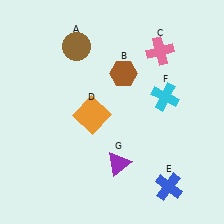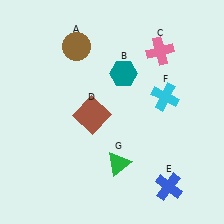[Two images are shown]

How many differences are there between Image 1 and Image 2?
There are 3 differences between the two images.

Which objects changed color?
B changed from brown to teal. D changed from orange to brown. G changed from purple to green.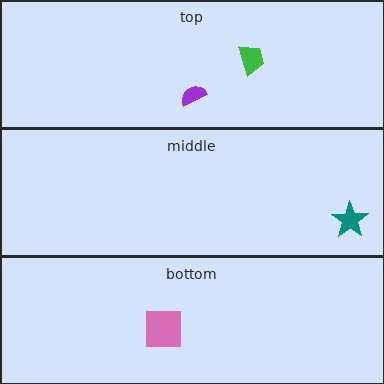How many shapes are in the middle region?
1.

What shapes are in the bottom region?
The pink square.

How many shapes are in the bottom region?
1.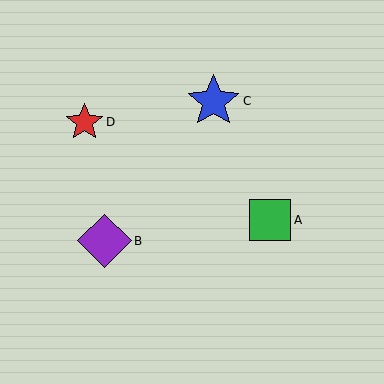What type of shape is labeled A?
Shape A is a green square.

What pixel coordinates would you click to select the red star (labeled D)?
Click at (84, 122) to select the red star D.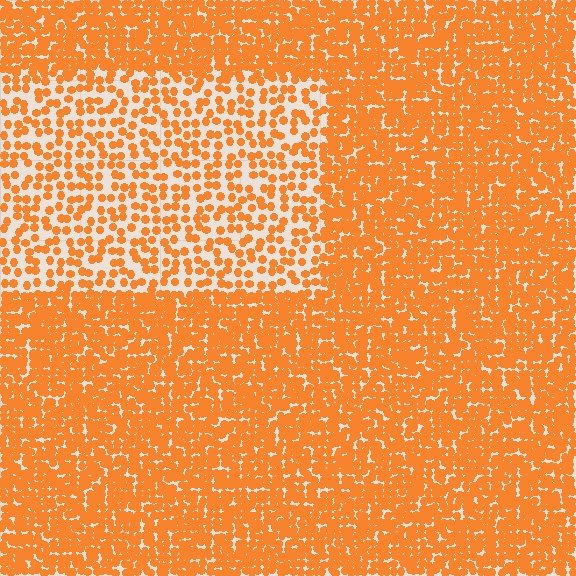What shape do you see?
I see a rectangle.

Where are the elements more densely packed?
The elements are more densely packed outside the rectangle boundary.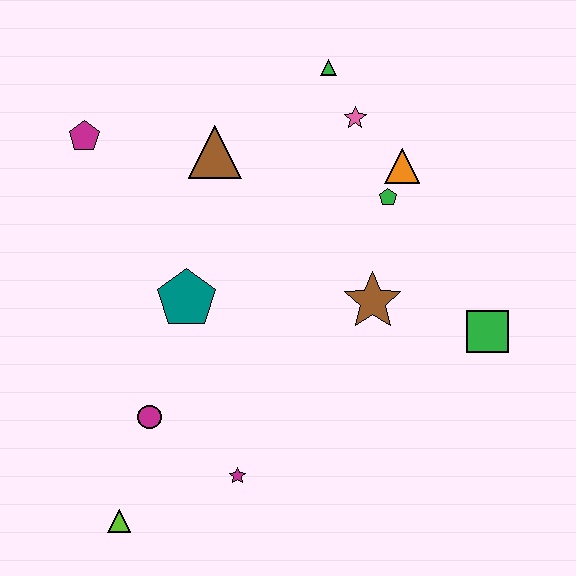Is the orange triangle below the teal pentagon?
No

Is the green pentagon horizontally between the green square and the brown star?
Yes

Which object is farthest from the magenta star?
The green triangle is farthest from the magenta star.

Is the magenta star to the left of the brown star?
Yes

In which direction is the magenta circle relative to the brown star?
The magenta circle is to the left of the brown star.